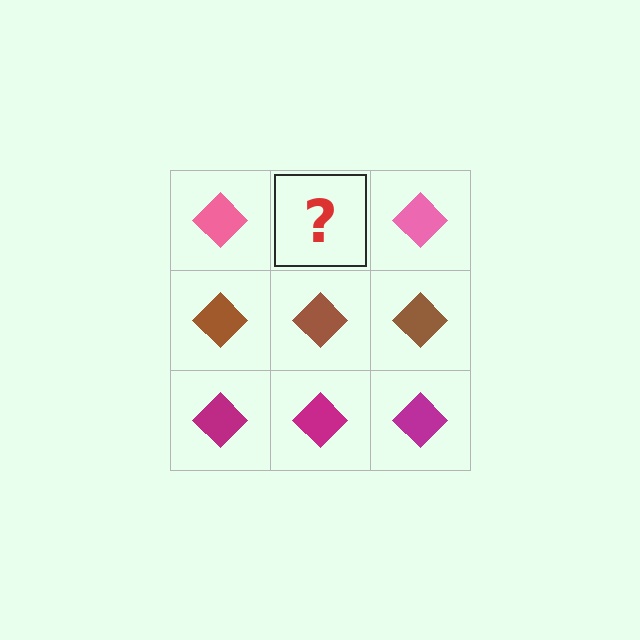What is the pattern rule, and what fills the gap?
The rule is that each row has a consistent color. The gap should be filled with a pink diamond.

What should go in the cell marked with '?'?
The missing cell should contain a pink diamond.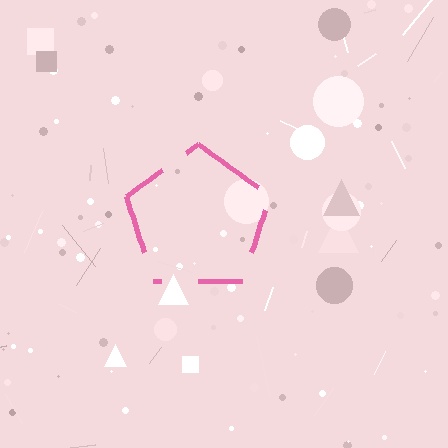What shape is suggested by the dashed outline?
The dashed outline suggests a pentagon.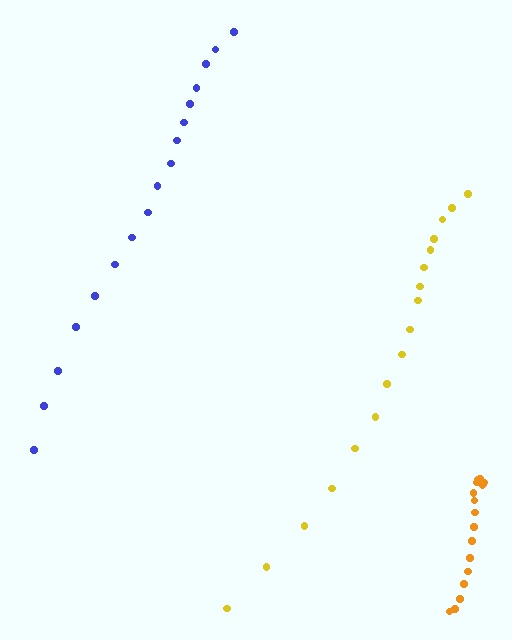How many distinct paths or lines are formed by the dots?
There are 3 distinct paths.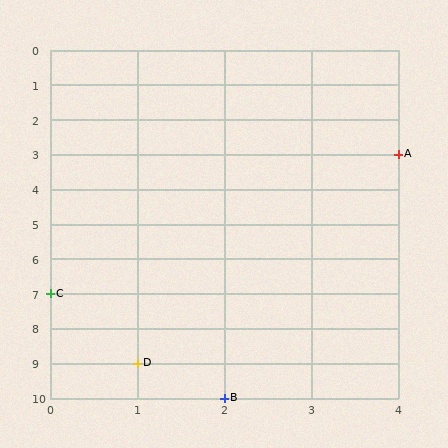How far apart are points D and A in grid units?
Points D and A are 3 columns and 6 rows apart (about 6.7 grid units diagonally).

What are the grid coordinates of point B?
Point B is at grid coordinates (2, 10).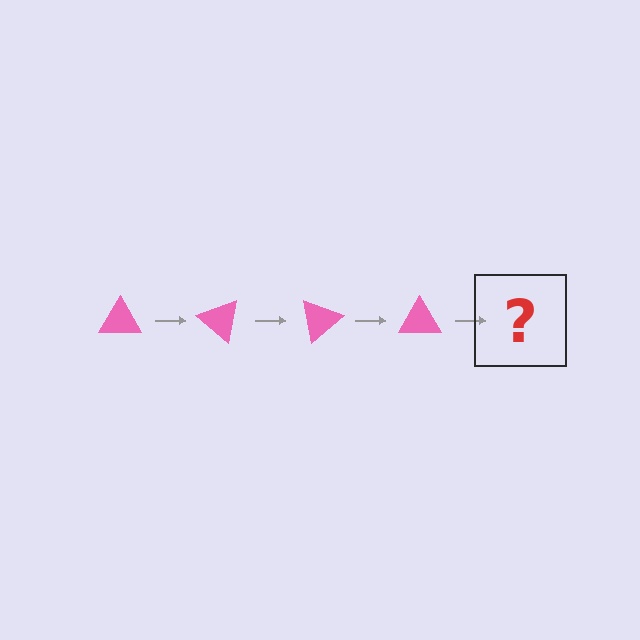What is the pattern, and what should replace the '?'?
The pattern is that the triangle rotates 40 degrees each step. The '?' should be a pink triangle rotated 160 degrees.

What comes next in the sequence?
The next element should be a pink triangle rotated 160 degrees.